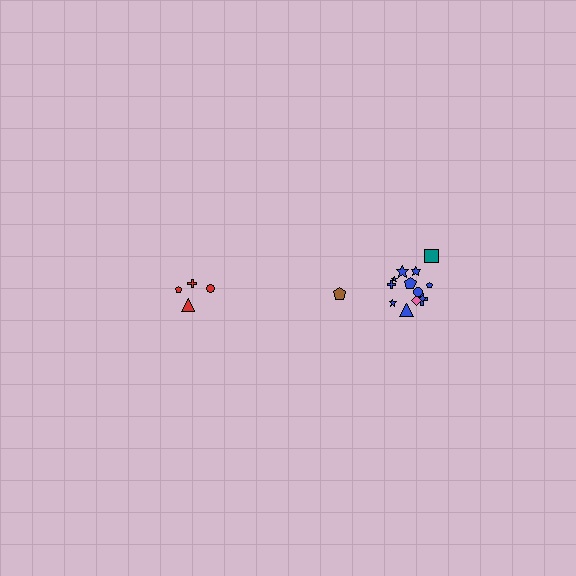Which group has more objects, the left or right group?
The right group.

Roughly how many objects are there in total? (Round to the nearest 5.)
Roughly 20 objects in total.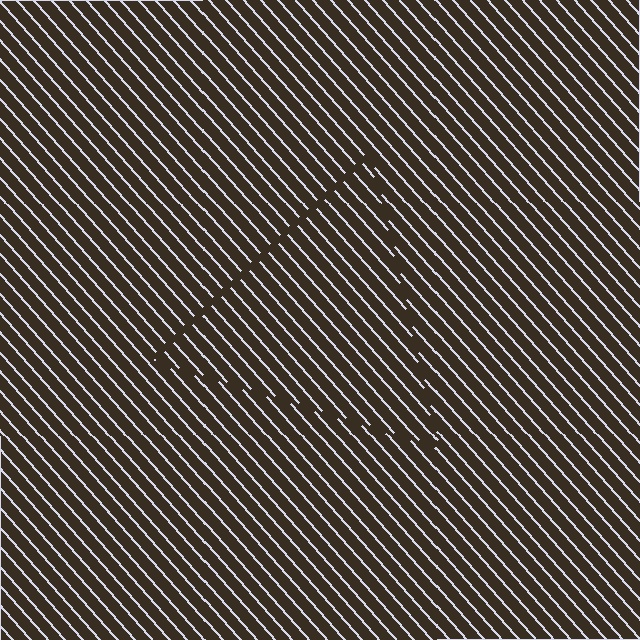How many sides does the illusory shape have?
3 sides — the line-ends trace a triangle.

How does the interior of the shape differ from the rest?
The interior of the shape contains the same grating, shifted by half a period — the contour is defined by the phase discontinuity where line-ends from the inner and outer gratings abut.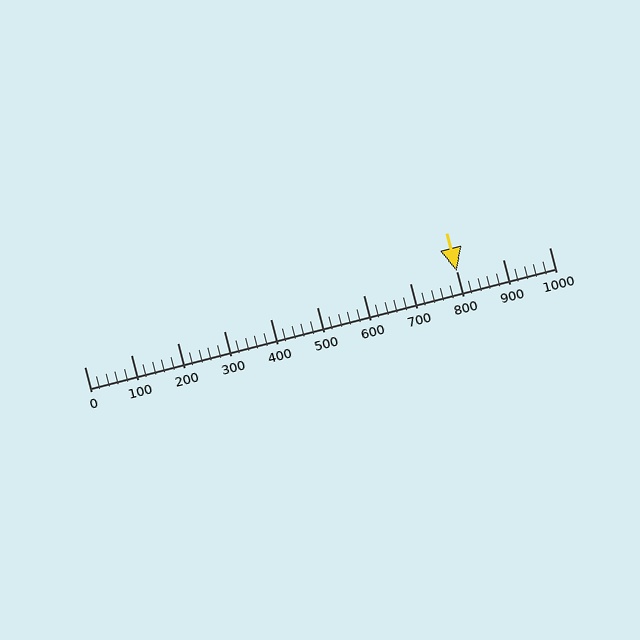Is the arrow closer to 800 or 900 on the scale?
The arrow is closer to 800.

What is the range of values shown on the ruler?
The ruler shows values from 0 to 1000.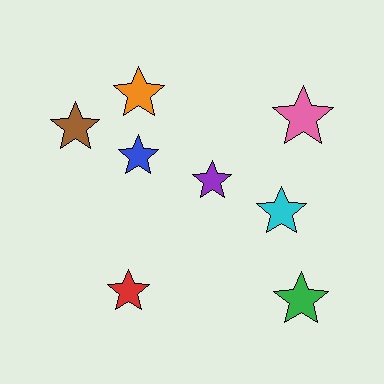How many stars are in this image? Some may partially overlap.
There are 8 stars.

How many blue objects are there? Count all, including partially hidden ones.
There is 1 blue object.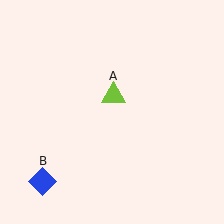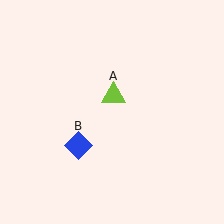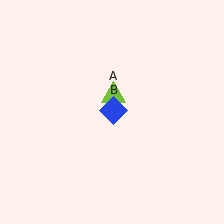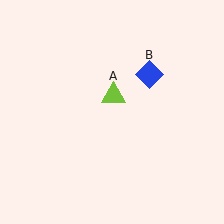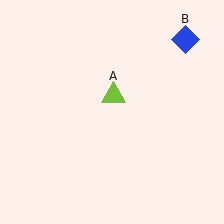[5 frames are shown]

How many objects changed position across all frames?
1 object changed position: blue diamond (object B).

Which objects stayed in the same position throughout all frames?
Lime triangle (object A) remained stationary.